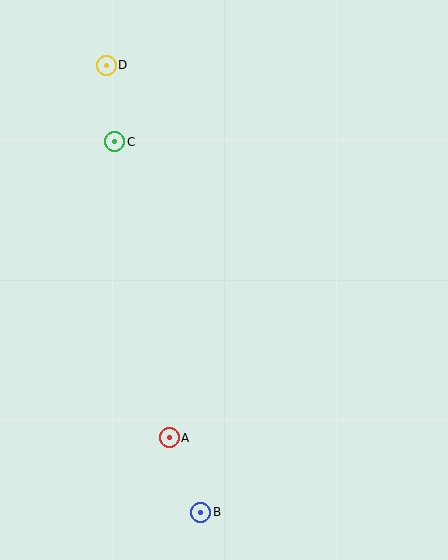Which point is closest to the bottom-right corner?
Point B is closest to the bottom-right corner.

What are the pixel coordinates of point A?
Point A is at (169, 438).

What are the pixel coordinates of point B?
Point B is at (201, 512).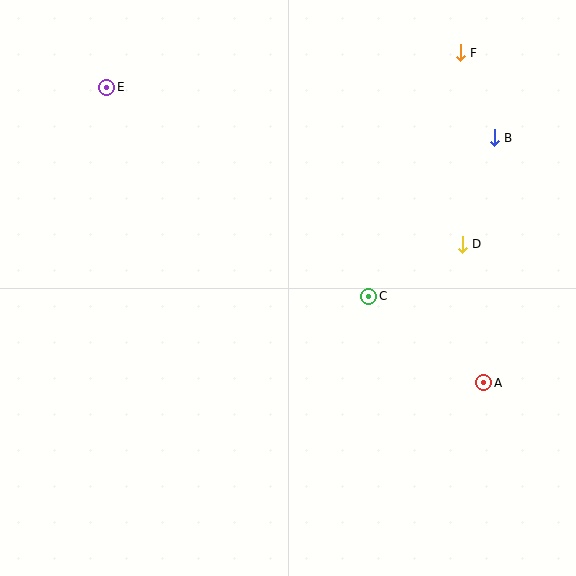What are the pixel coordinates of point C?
Point C is at (369, 296).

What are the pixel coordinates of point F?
Point F is at (460, 53).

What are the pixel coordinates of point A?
Point A is at (484, 383).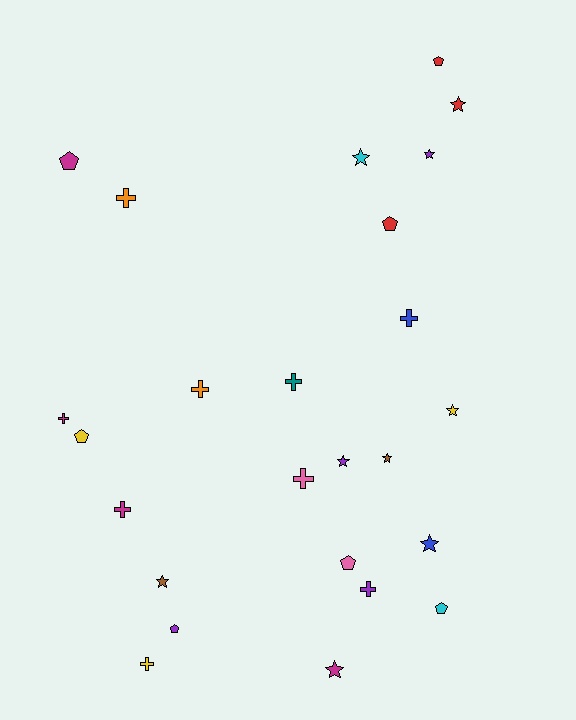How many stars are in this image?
There are 9 stars.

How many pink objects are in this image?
There are 2 pink objects.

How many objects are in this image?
There are 25 objects.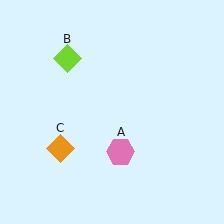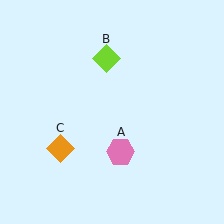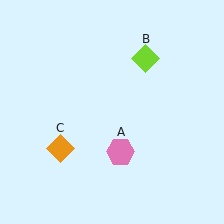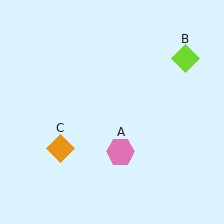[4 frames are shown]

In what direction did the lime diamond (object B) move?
The lime diamond (object B) moved right.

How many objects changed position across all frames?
1 object changed position: lime diamond (object B).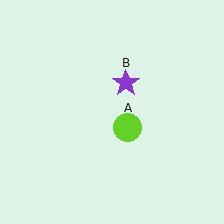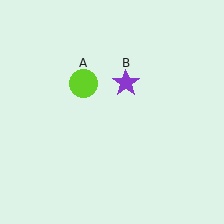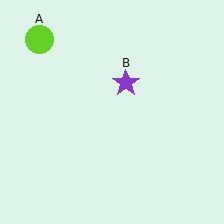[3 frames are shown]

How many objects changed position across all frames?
1 object changed position: lime circle (object A).